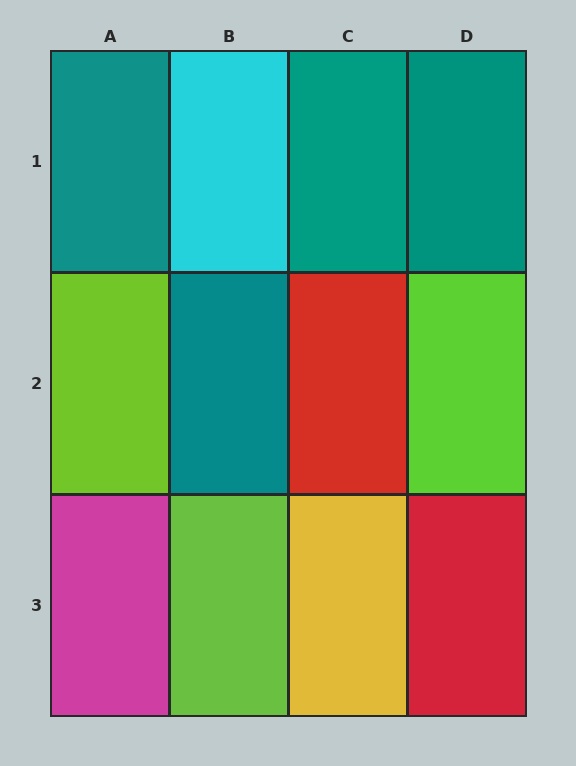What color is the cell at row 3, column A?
Magenta.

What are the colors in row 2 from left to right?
Lime, teal, red, lime.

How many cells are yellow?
1 cell is yellow.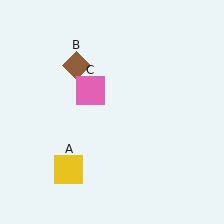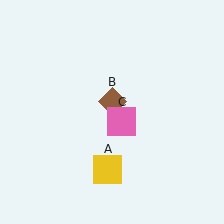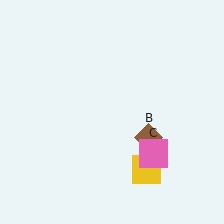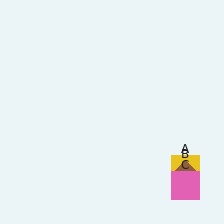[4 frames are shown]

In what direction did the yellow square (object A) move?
The yellow square (object A) moved right.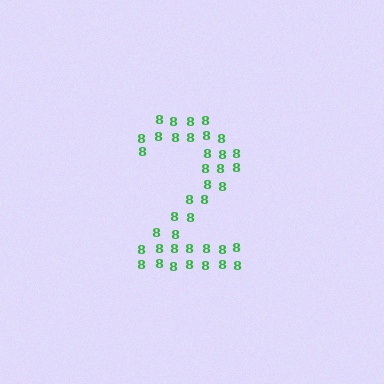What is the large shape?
The large shape is the digit 2.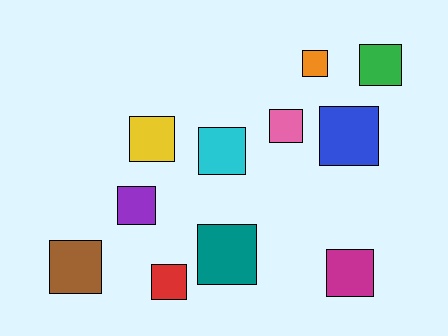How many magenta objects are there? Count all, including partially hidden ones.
There is 1 magenta object.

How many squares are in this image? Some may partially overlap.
There are 11 squares.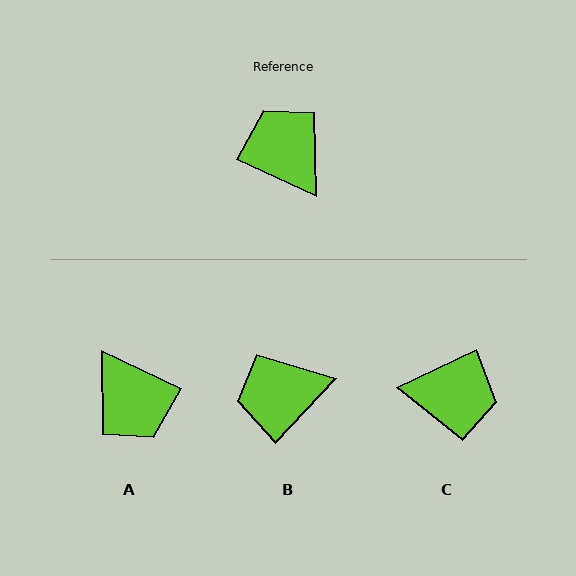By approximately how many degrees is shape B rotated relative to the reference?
Approximately 71 degrees counter-clockwise.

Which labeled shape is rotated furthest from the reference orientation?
A, about 179 degrees away.